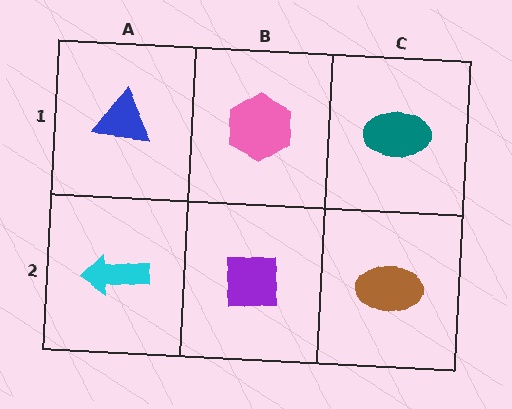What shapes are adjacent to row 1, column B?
A purple square (row 2, column B), a blue triangle (row 1, column A), a teal ellipse (row 1, column C).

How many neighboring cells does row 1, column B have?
3.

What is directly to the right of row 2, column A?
A purple square.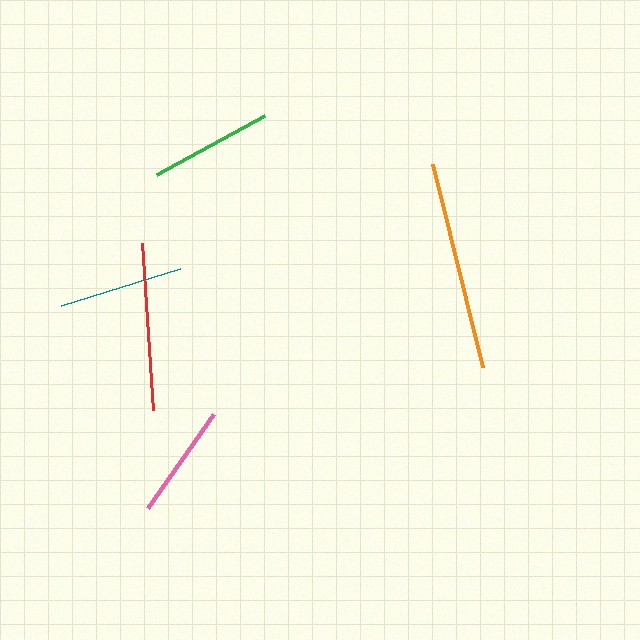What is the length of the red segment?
The red segment is approximately 167 pixels long.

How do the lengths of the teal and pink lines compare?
The teal and pink lines are approximately the same length.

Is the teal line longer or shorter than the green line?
The teal line is longer than the green line.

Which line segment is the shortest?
The pink line is the shortest at approximately 114 pixels.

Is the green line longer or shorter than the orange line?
The orange line is longer than the green line.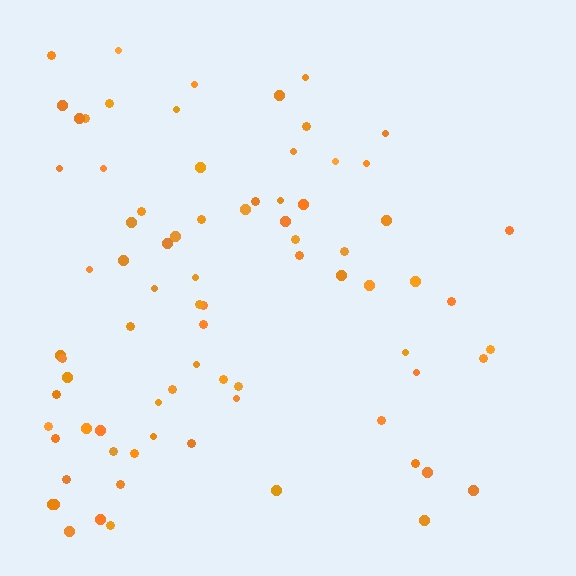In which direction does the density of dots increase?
From right to left, with the left side densest.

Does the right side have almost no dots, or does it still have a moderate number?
Still a moderate number, just noticeably fewer than the left.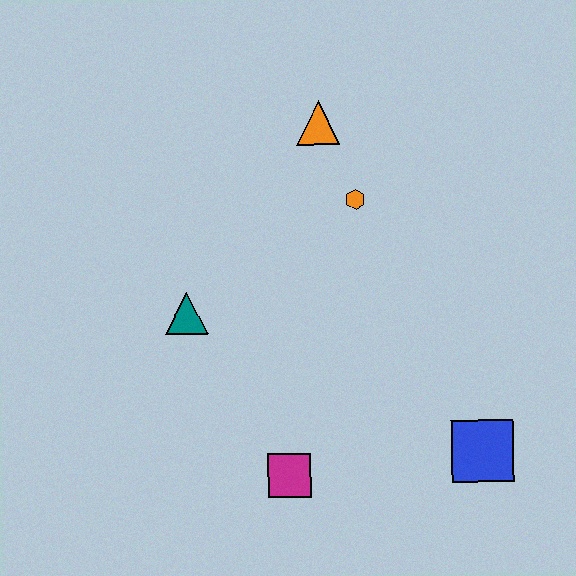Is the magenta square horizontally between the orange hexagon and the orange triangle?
No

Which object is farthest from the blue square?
The orange triangle is farthest from the blue square.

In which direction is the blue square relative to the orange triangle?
The blue square is below the orange triangle.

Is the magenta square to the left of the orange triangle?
Yes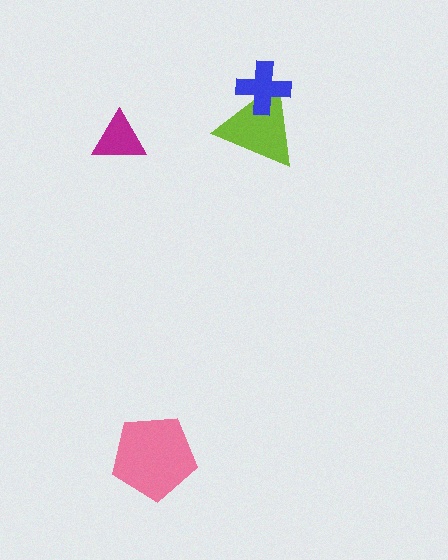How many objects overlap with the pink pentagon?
0 objects overlap with the pink pentagon.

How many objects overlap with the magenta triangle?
0 objects overlap with the magenta triangle.